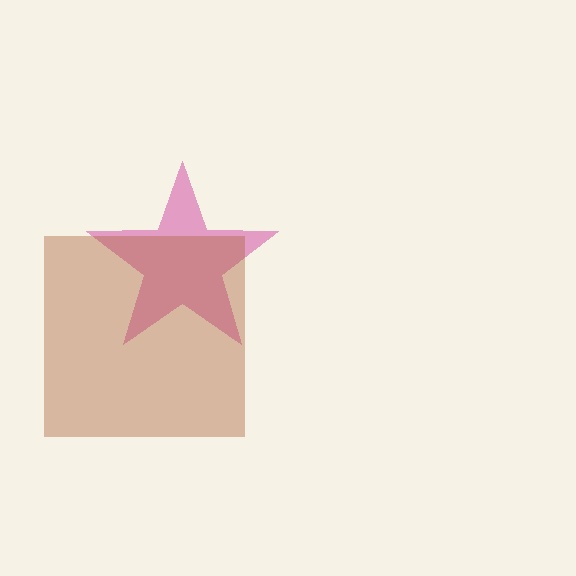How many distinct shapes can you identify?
There are 2 distinct shapes: a magenta star, a brown square.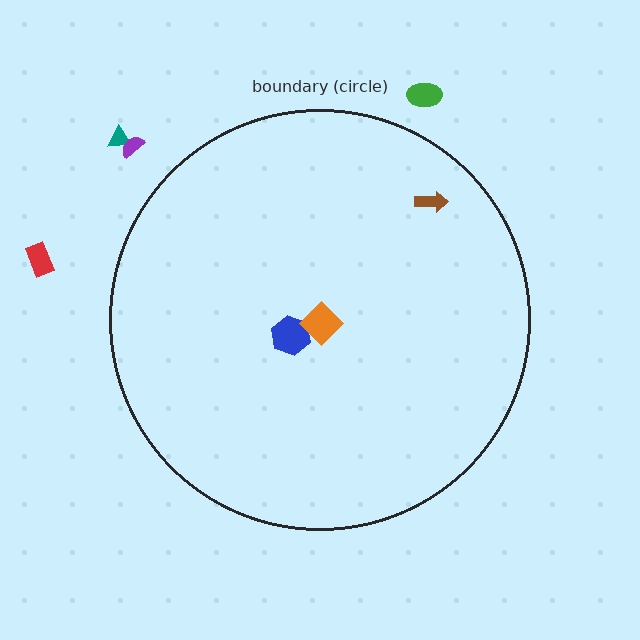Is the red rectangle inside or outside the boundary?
Outside.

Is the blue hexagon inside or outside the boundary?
Inside.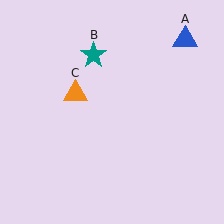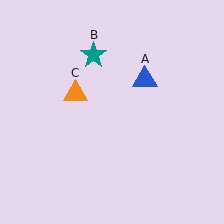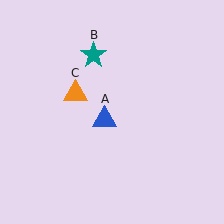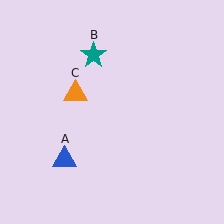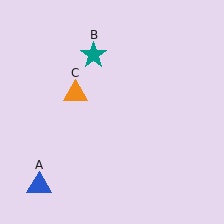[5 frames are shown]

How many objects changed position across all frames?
1 object changed position: blue triangle (object A).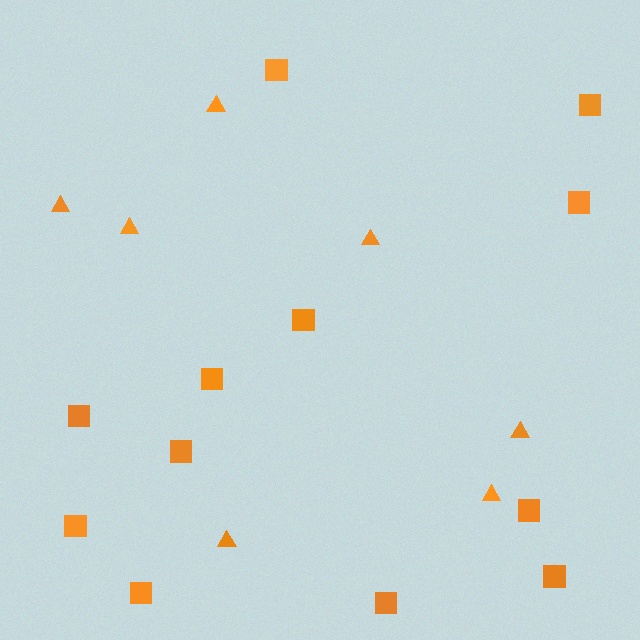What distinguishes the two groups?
There are 2 groups: one group of triangles (7) and one group of squares (12).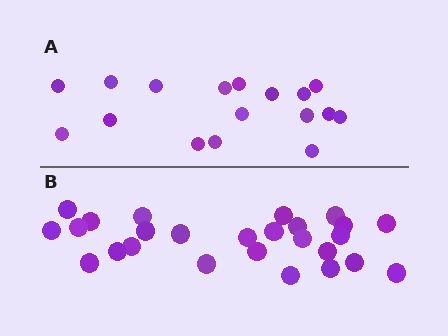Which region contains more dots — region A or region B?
Region B (the bottom region) has more dots.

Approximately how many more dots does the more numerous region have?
Region B has roughly 8 or so more dots than region A.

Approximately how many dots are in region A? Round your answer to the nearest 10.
About 20 dots. (The exact count is 17, which rounds to 20.)